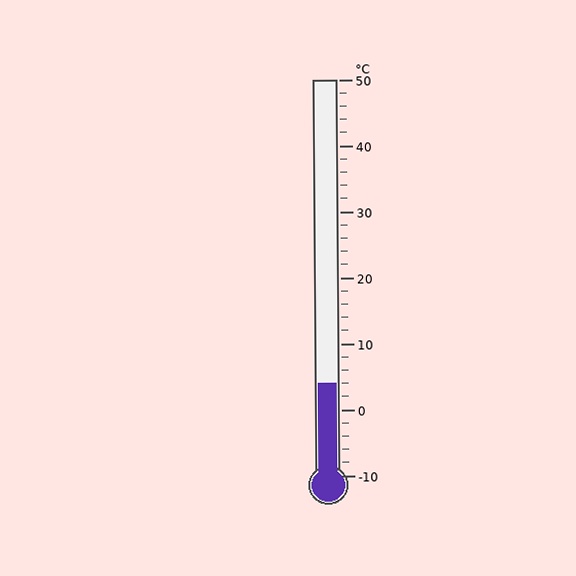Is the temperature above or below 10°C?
The temperature is below 10°C.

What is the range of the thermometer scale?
The thermometer scale ranges from -10°C to 50°C.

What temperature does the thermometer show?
The thermometer shows approximately 4°C.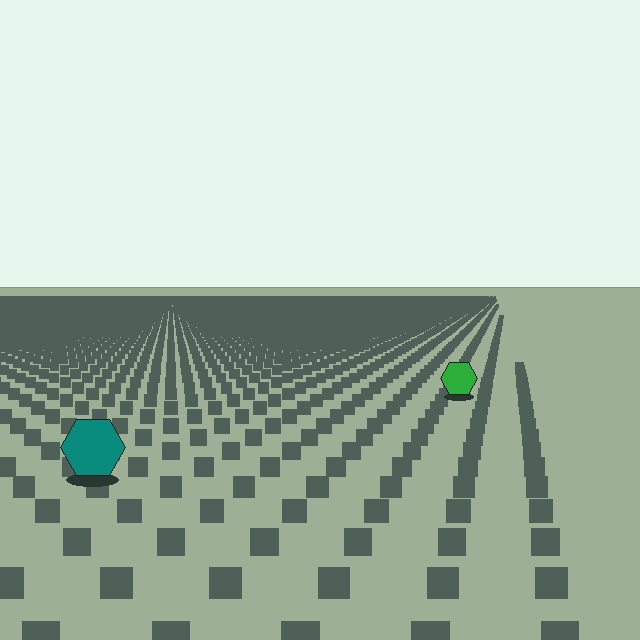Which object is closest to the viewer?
The teal hexagon is closest. The texture marks near it are larger and more spread out.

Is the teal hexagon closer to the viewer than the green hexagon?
Yes. The teal hexagon is closer — you can tell from the texture gradient: the ground texture is coarser near it.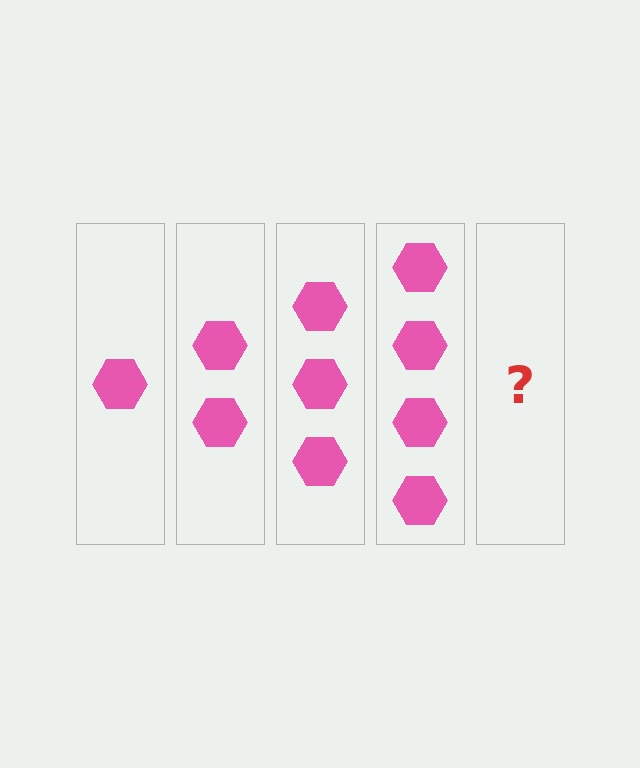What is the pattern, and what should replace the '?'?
The pattern is that each step adds one more hexagon. The '?' should be 5 hexagons.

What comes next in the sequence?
The next element should be 5 hexagons.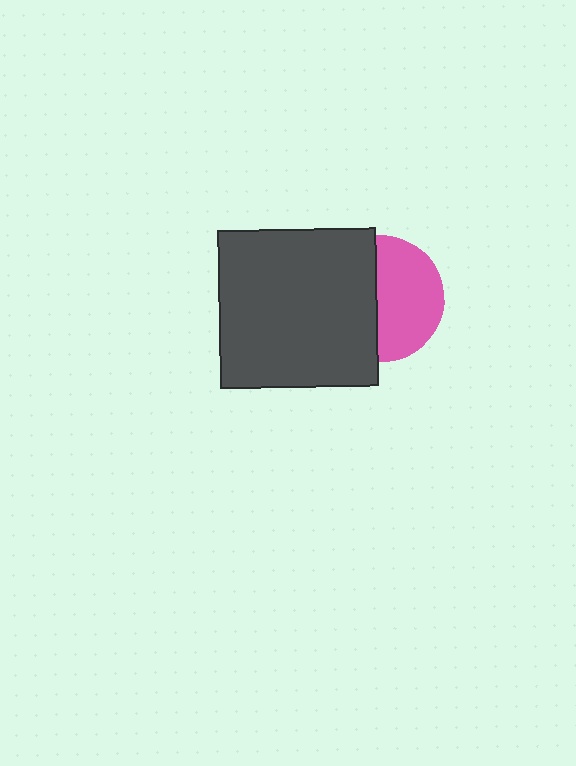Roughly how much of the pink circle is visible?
About half of it is visible (roughly 52%).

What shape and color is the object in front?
The object in front is a dark gray square.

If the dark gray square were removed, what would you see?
You would see the complete pink circle.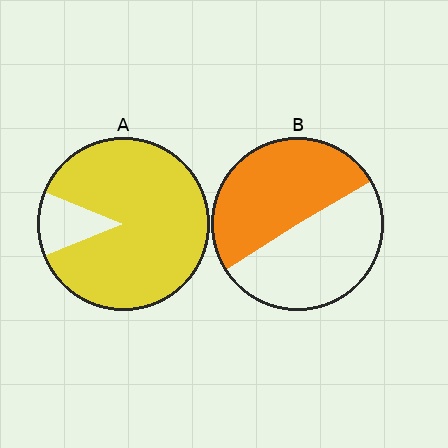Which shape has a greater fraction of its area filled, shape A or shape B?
Shape A.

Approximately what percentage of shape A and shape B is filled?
A is approximately 90% and B is approximately 50%.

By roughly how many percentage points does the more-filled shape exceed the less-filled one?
By roughly 35 percentage points (A over B).